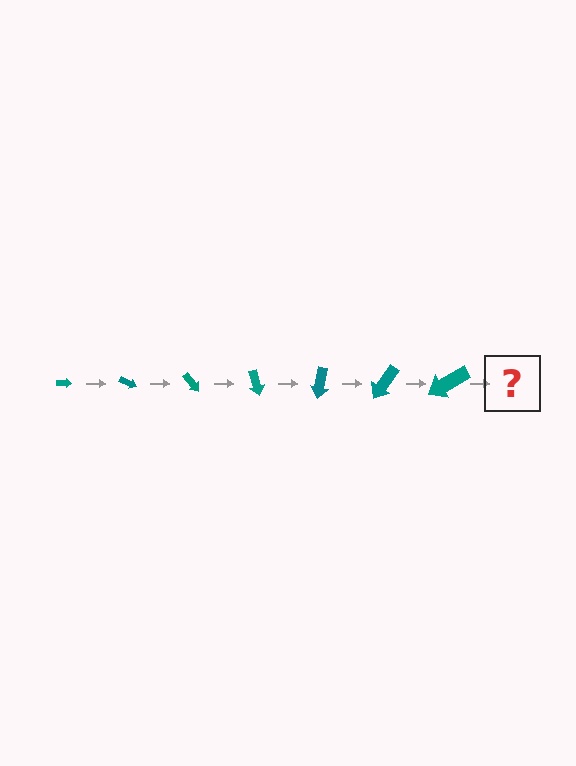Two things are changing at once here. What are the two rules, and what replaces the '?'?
The two rules are that the arrow grows larger each step and it rotates 25 degrees each step. The '?' should be an arrow, larger than the previous one and rotated 175 degrees from the start.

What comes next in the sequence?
The next element should be an arrow, larger than the previous one and rotated 175 degrees from the start.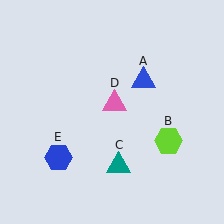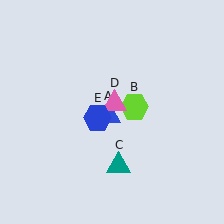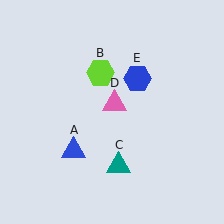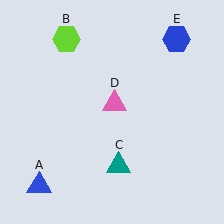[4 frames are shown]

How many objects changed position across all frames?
3 objects changed position: blue triangle (object A), lime hexagon (object B), blue hexagon (object E).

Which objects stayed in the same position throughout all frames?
Teal triangle (object C) and pink triangle (object D) remained stationary.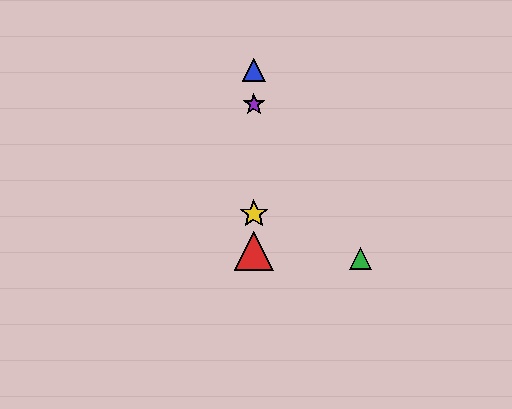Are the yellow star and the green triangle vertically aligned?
No, the yellow star is at x≈254 and the green triangle is at x≈361.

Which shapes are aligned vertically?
The red triangle, the blue triangle, the yellow star, the purple star are aligned vertically.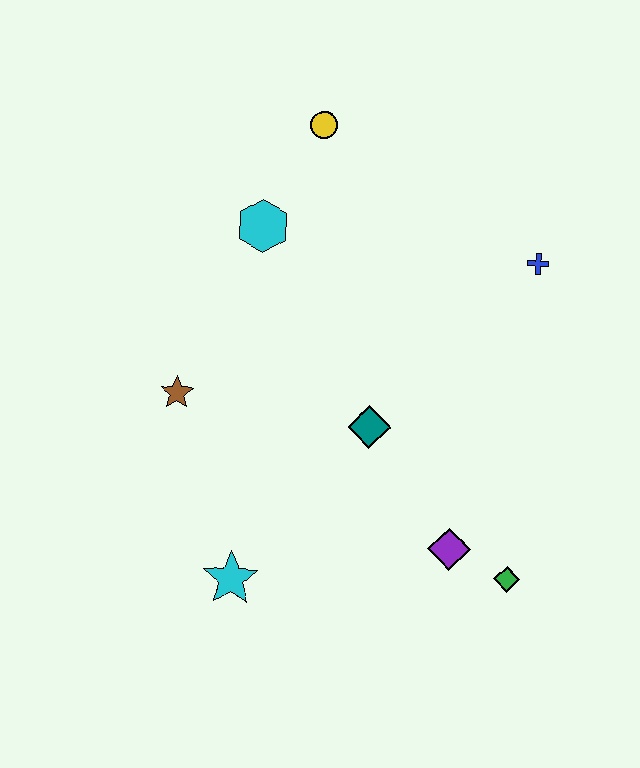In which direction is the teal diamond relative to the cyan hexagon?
The teal diamond is below the cyan hexagon.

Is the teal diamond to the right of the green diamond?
No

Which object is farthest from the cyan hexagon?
The green diamond is farthest from the cyan hexagon.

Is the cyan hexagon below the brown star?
No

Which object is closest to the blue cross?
The teal diamond is closest to the blue cross.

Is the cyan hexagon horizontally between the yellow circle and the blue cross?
No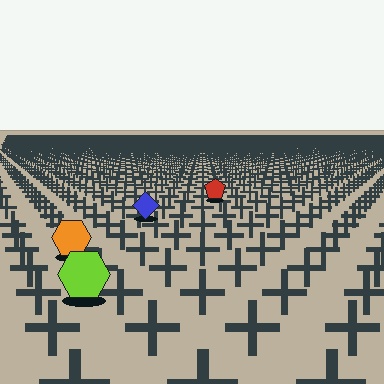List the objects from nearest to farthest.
From nearest to farthest: the lime hexagon, the orange hexagon, the blue diamond, the red pentagon.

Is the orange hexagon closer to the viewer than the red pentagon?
Yes. The orange hexagon is closer — you can tell from the texture gradient: the ground texture is coarser near it.